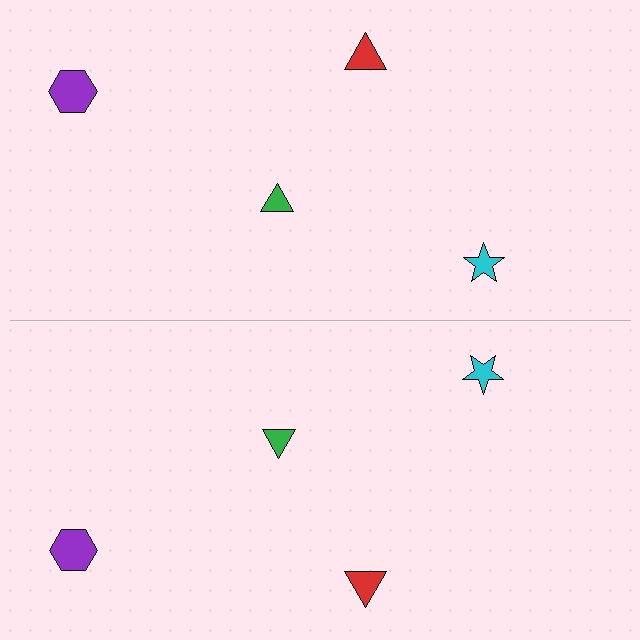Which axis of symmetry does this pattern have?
The pattern has a horizontal axis of symmetry running through the center of the image.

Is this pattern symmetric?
Yes, this pattern has bilateral (reflection) symmetry.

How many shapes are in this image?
There are 8 shapes in this image.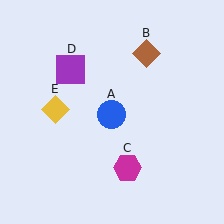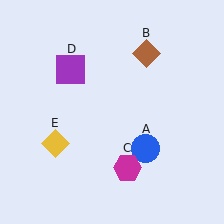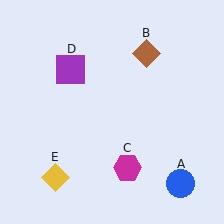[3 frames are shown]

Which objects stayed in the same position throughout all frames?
Brown diamond (object B) and magenta hexagon (object C) and purple square (object D) remained stationary.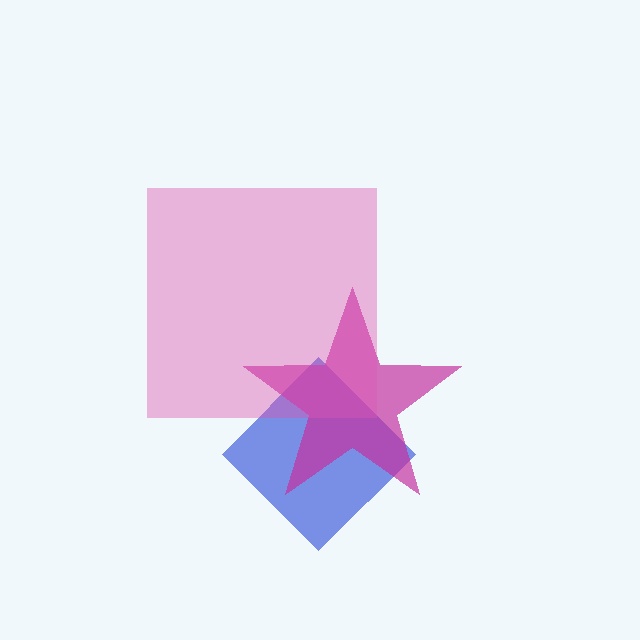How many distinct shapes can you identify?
There are 3 distinct shapes: a blue diamond, a magenta star, a pink square.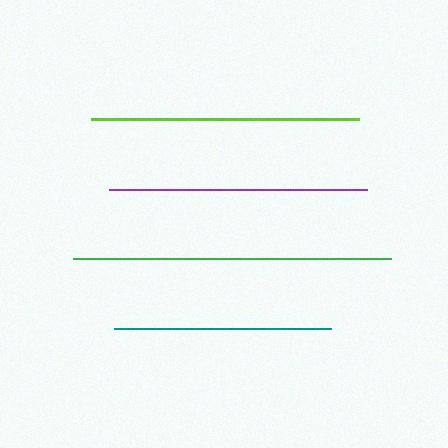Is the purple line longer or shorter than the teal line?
The purple line is longer than the teal line.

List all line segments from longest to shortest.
From longest to shortest: green, lime, purple, teal.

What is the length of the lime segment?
The lime segment is approximately 268 pixels long.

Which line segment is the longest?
The green line is the longest at approximately 318 pixels.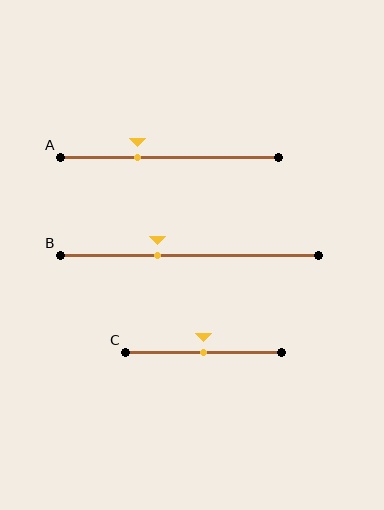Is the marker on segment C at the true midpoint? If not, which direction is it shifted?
Yes, the marker on segment C is at the true midpoint.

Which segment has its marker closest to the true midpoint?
Segment C has its marker closest to the true midpoint.